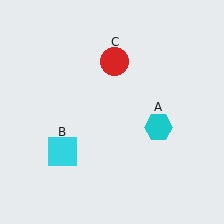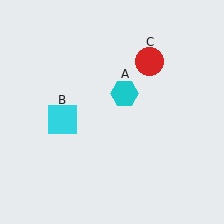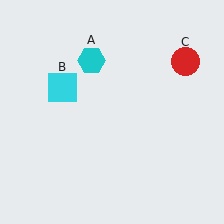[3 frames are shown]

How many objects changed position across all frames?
3 objects changed position: cyan hexagon (object A), cyan square (object B), red circle (object C).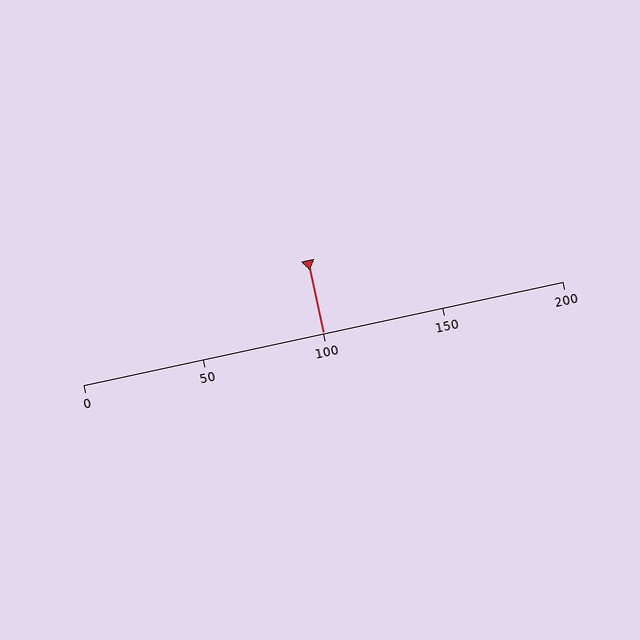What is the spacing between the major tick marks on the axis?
The major ticks are spaced 50 apart.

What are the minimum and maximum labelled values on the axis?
The axis runs from 0 to 200.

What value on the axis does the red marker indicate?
The marker indicates approximately 100.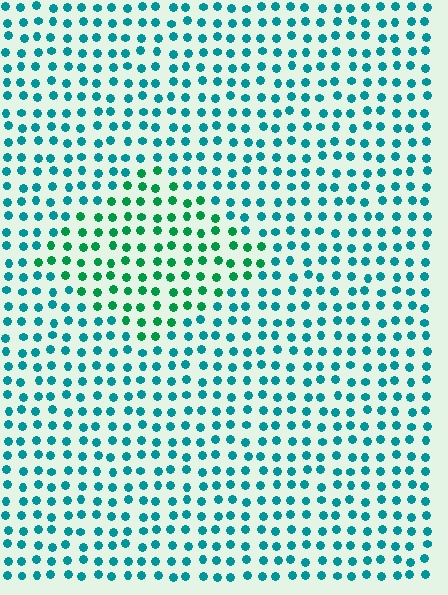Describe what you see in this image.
The image is filled with small teal elements in a uniform arrangement. A diamond-shaped region is visible where the elements are tinted to a slightly different hue, forming a subtle color boundary.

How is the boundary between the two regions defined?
The boundary is defined purely by a slight shift in hue (about 35 degrees). Spacing, size, and orientation are identical on both sides.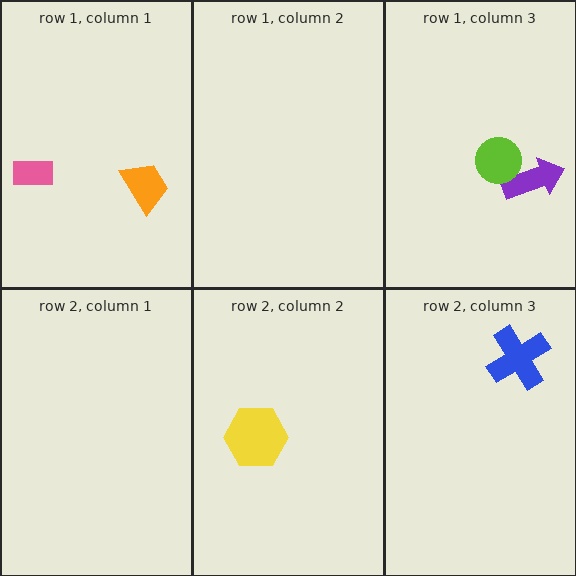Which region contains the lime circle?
The row 1, column 3 region.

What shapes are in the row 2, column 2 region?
The yellow hexagon.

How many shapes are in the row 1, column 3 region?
2.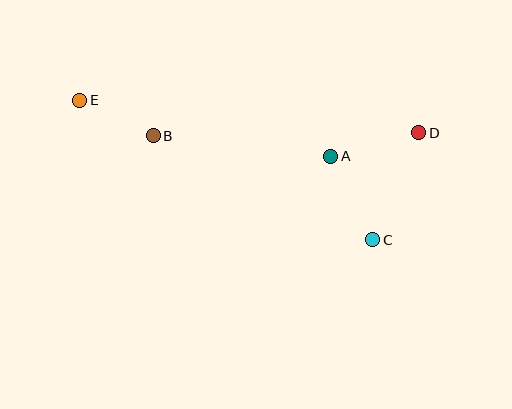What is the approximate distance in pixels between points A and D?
The distance between A and D is approximately 91 pixels.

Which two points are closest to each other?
Points B and E are closest to each other.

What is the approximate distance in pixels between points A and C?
The distance between A and C is approximately 94 pixels.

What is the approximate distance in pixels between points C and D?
The distance between C and D is approximately 117 pixels.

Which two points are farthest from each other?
Points D and E are farthest from each other.